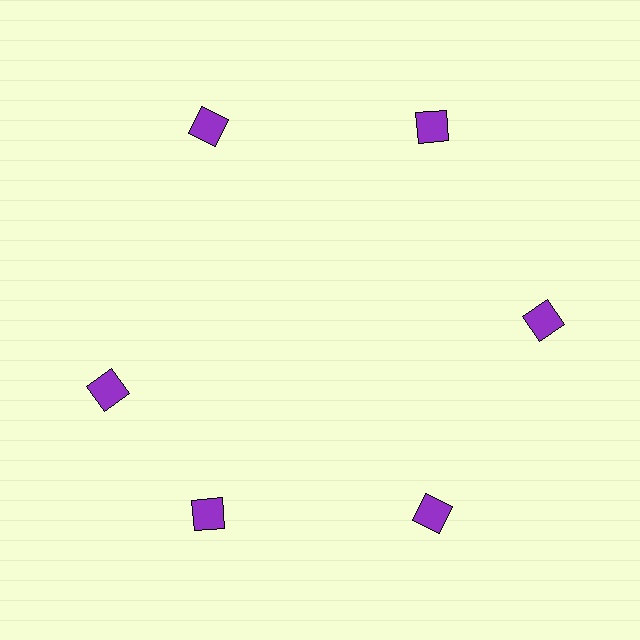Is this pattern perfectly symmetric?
No. The 6 purple squares are arranged in a ring, but one element near the 9 o'clock position is rotated out of alignment along the ring, breaking the 6-fold rotational symmetry.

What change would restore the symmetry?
The symmetry would be restored by rotating it back into even spacing with its neighbors so that all 6 squares sit at equal angles and equal distance from the center.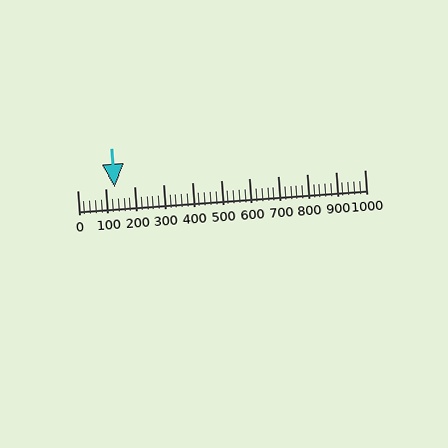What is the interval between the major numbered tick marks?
The major tick marks are spaced 100 units apart.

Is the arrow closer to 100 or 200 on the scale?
The arrow is closer to 100.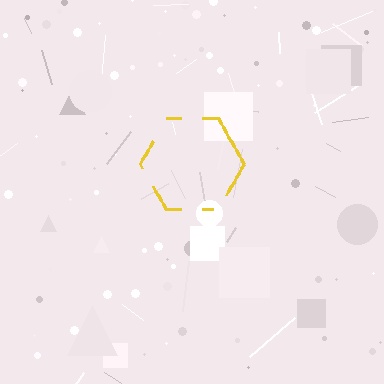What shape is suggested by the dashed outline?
The dashed outline suggests a hexagon.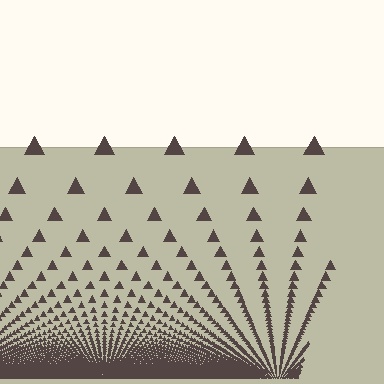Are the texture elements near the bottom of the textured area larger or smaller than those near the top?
Smaller. The gradient is inverted — elements near the bottom are smaller and denser.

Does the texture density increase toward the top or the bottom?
Density increases toward the bottom.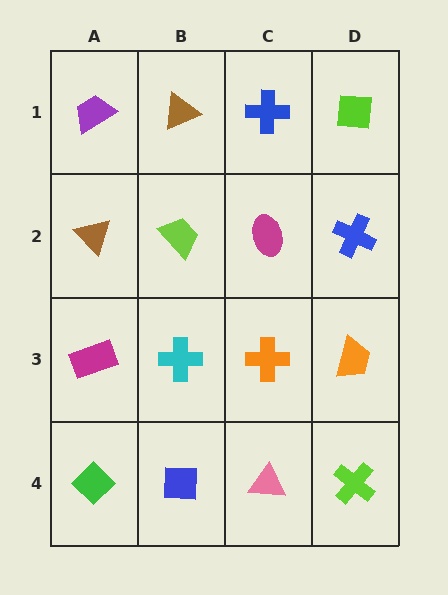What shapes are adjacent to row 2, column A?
A purple trapezoid (row 1, column A), a magenta rectangle (row 3, column A), a lime trapezoid (row 2, column B).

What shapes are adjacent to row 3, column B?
A lime trapezoid (row 2, column B), a blue square (row 4, column B), a magenta rectangle (row 3, column A), an orange cross (row 3, column C).